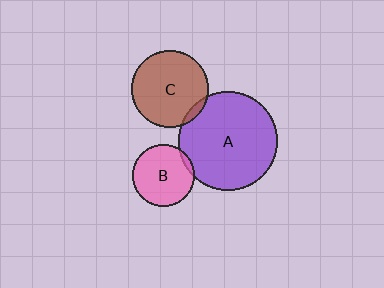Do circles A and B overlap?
Yes.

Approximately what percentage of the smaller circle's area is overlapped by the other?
Approximately 5%.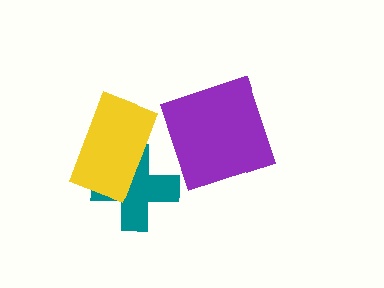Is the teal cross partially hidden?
Yes, it is partially covered by another shape.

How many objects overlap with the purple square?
0 objects overlap with the purple square.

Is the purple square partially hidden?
No, no other shape covers it.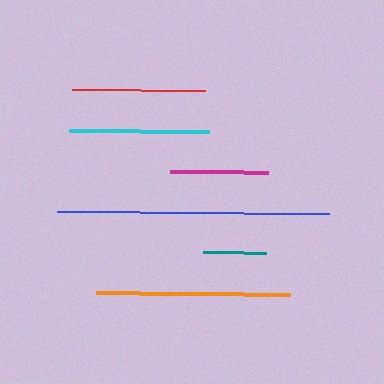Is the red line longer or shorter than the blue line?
The blue line is longer than the red line.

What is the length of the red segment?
The red segment is approximately 133 pixels long.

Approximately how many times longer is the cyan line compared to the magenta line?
The cyan line is approximately 1.4 times the length of the magenta line.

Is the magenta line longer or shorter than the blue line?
The blue line is longer than the magenta line.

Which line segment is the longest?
The blue line is the longest at approximately 272 pixels.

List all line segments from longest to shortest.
From longest to shortest: blue, orange, cyan, red, magenta, teal.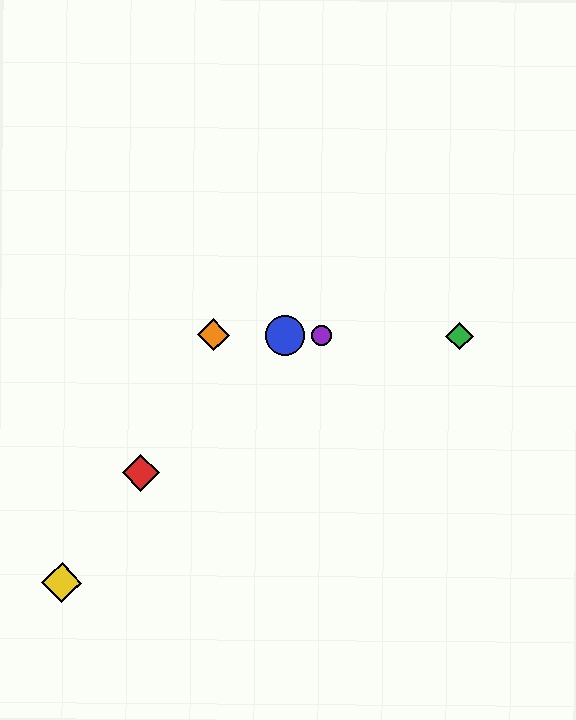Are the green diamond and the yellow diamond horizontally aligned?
No, the green diamond is at y≈337 and the yellow diamond is at y≈583.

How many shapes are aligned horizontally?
4 shapes (the blue circle, the green diamond, the purple circle, the orange diamond) are aligned horizontally.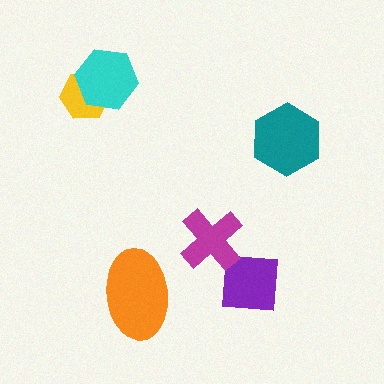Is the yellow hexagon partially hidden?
Yes, it is partially covered by another shape.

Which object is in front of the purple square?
The magenta cross is in front of the purple square.